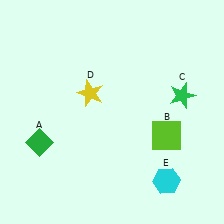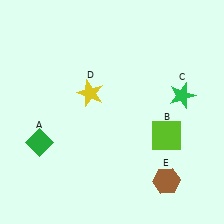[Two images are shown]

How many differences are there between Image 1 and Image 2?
There is 1 difference between the two images.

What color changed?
The hexagon (E) changed from cyan in Image 1 to brown in Image 2.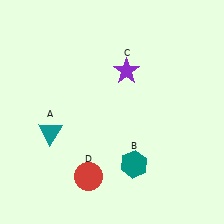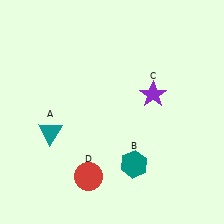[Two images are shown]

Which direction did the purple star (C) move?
The purple star (C) moved right.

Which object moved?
The purple star (C) moved right.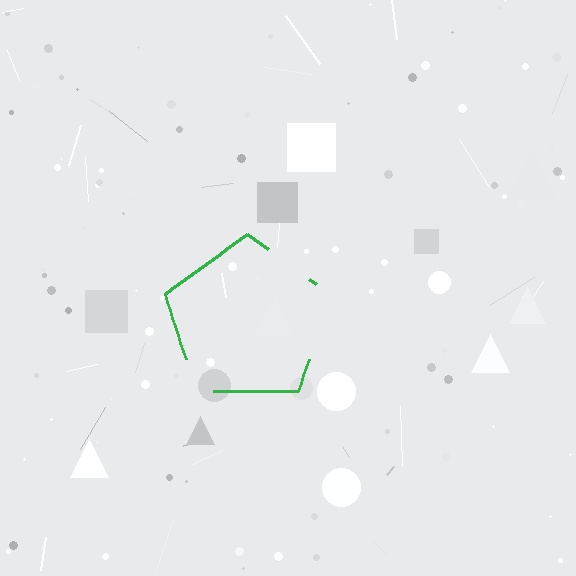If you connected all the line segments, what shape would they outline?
They would outline a pentagon.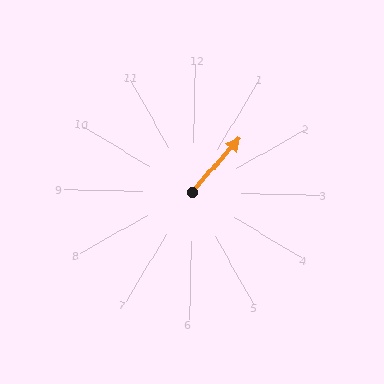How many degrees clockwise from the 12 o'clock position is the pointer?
Approximately 40 degrees.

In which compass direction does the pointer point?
Northeast.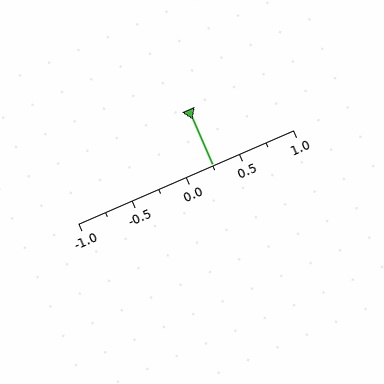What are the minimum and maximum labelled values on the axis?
The axis runs from -1.0 to 1.0.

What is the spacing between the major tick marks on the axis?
The major ticks are spaced 0.5 apart.